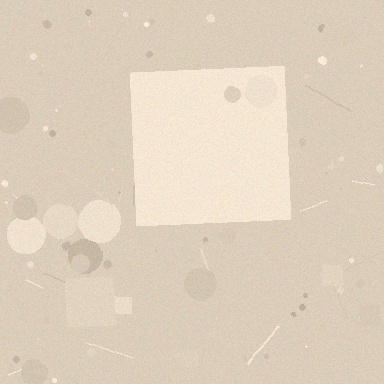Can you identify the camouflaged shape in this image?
The camouflaged shape is a square.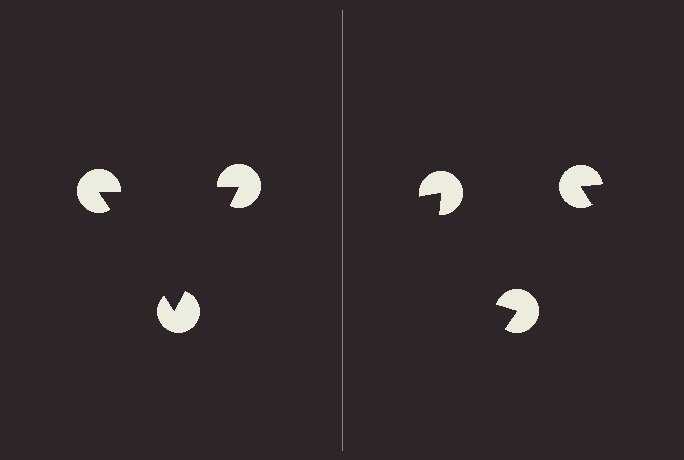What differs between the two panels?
The pac-man discs are positioned identically on both sides; only the wedge orientations differ. On the left they align to a triangle; on the right they are misaligned.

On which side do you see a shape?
An illusory triangle appears on the left side. On the right side the wedge cuts are rotated, so no coherent shape forms.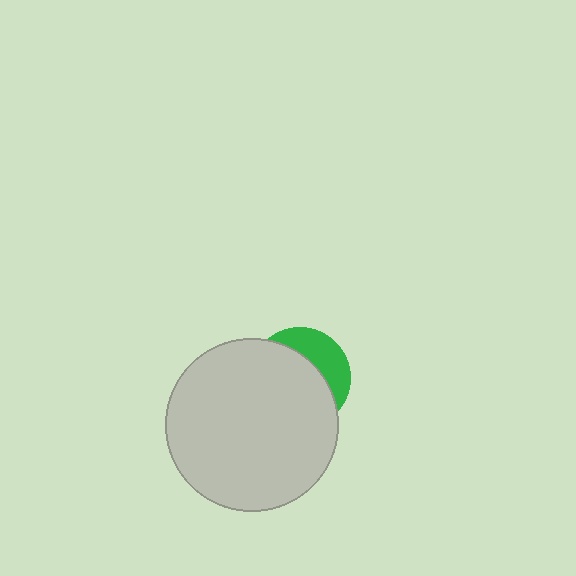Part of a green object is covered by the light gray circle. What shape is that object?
It is a circle.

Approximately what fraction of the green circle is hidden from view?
Roughly 68% of the green circle is hidden behind the light gray circle.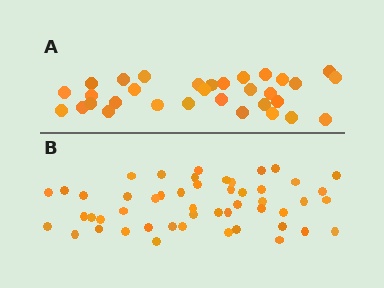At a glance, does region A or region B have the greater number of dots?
Region B (the bottom region) has more dots.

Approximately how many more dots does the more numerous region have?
Region B has approximately 20 more dots than region A.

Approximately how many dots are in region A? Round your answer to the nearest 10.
About 30 dots. (The exact count is 32, which rounds to 30.)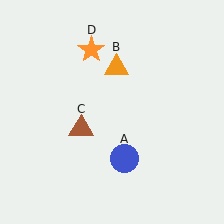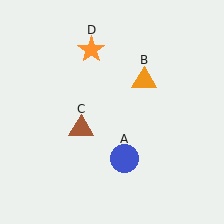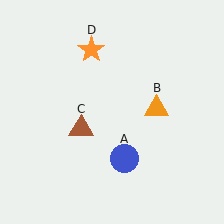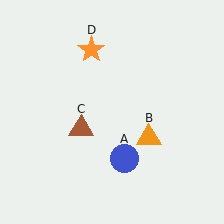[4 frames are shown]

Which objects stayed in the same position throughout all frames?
Blue circle (object A) and brown triangle (object C) and orange star (object D) remained stationary.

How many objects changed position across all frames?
1 object changed position: orange triangle (object B).